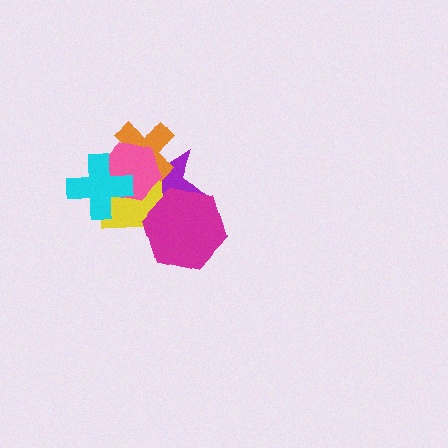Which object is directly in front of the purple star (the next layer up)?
The yellow square is directly in front of the purple star.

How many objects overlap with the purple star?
5 objects overlap with the purple star.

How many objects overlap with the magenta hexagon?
2 objects overlap with the magenta hexagon.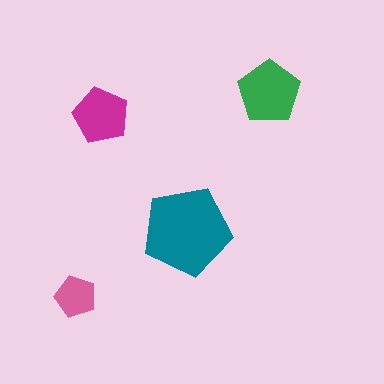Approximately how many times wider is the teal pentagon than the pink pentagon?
About 2 times wider.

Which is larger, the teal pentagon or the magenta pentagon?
The teal one.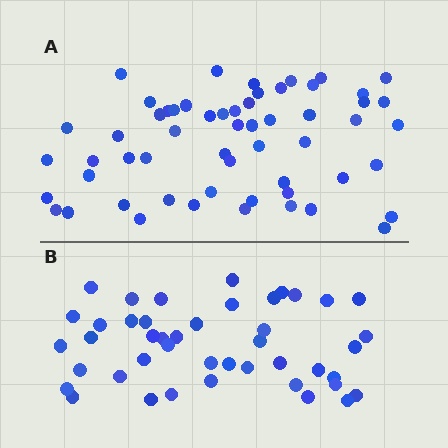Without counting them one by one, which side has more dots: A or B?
Region A (the top region) has more dots.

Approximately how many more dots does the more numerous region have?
Region A has approximately 15 more dots than region B.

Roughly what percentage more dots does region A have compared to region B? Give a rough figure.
About 30% more.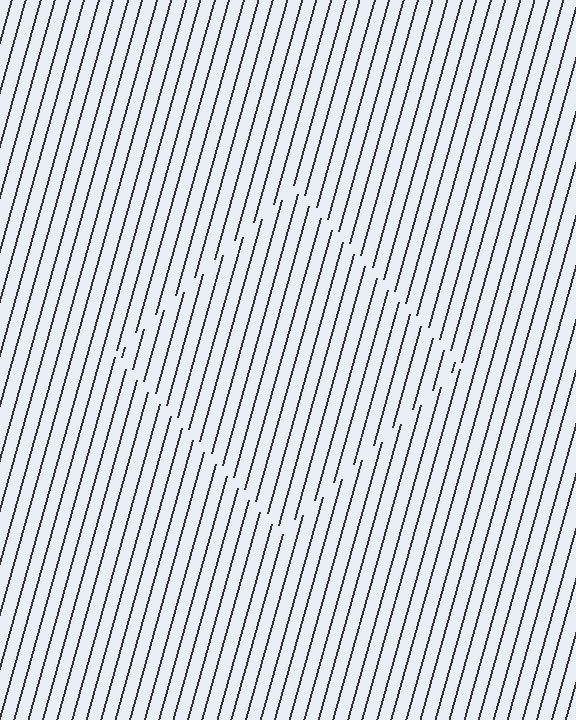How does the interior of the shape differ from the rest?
The interior of the shape contains the same grating, shifted by half a period — the contour is defined by the phase discontinuity where line-ends from the inner and outer gratings abut.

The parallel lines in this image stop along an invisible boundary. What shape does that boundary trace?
An illusory square. The interior of the shape contains the same grating, shifted by half a period — the contour is defined by the phase discontinuity where line-ends from the inner and outer gratings abut.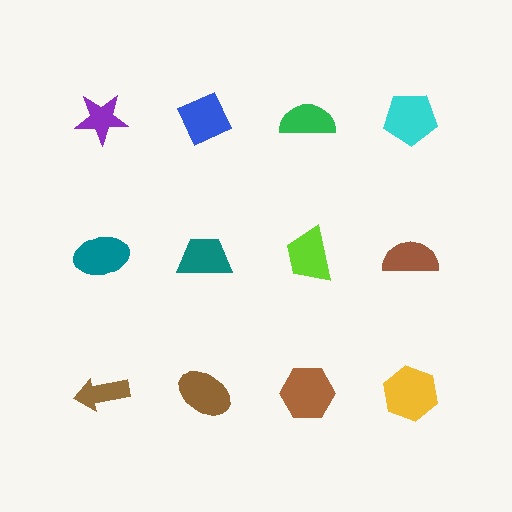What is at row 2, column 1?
A teal ellipse.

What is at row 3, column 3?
A brown hexagon.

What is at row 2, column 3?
A lime trapezoid.